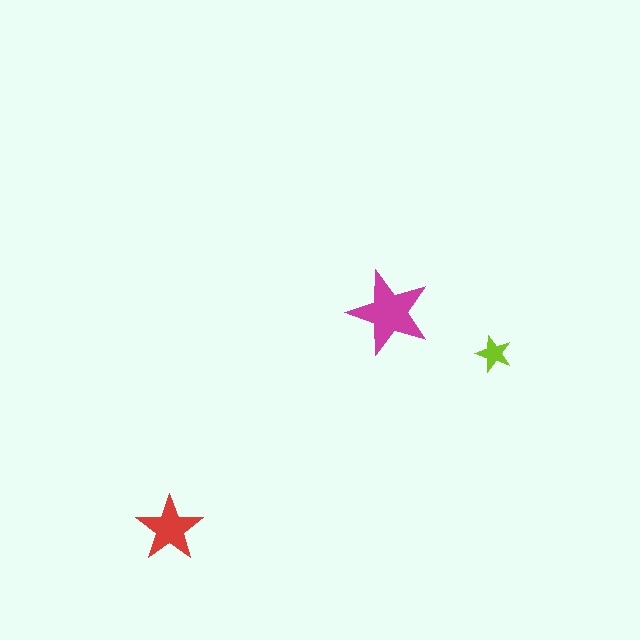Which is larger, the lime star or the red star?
The red one.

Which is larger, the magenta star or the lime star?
The magenta one.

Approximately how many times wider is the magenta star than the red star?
About 1.5 times wider.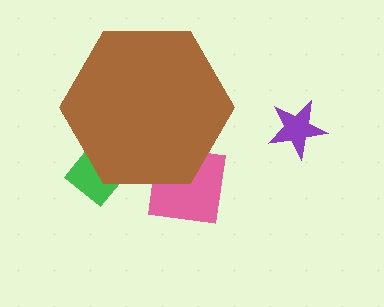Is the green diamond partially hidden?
Yes, the green diamond is partially hidden behind the brown hexagon.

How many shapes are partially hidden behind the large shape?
2 shapes are partially hidden.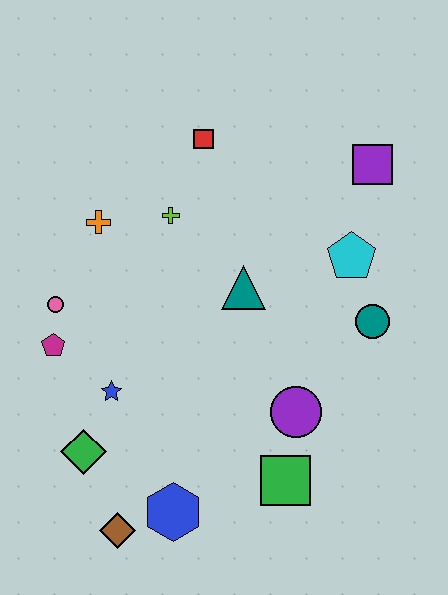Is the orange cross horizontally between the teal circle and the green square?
No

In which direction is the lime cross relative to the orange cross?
The lime cross is to the right of the orange cross.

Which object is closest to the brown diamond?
The blue hexagon is closest to the brown diamond.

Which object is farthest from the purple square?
The brown diamond is farthest from the purple square.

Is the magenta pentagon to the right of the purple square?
No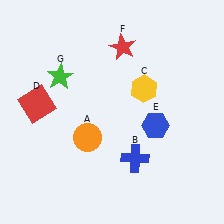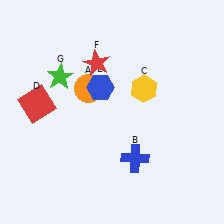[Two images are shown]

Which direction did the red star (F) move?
The red star (F) moved left.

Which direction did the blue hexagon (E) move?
The blue hexagon (E) moved left.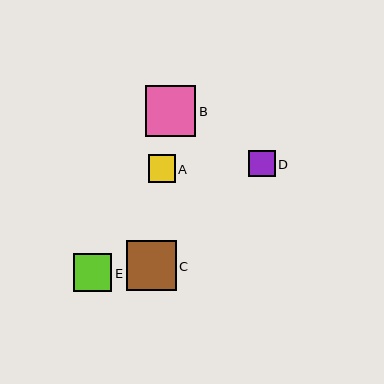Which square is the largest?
Square B is the largest with a size of approximately 51 pixels.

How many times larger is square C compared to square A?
Square C is approximately 1.8 times the size of square A.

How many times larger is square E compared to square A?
Square E is approximately 1.4 times the size of square A.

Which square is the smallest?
Square D is the smallest with a size of approximately 27 pixels.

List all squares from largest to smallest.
From largest to smallest: B, C, E, A, D.